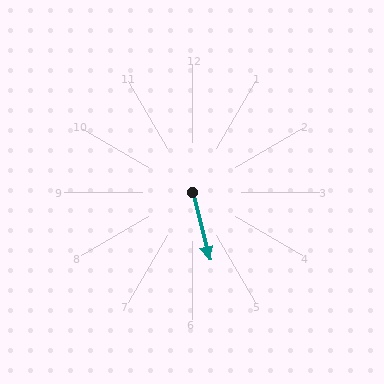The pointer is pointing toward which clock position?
Roughly 6 o'clock.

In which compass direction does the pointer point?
South.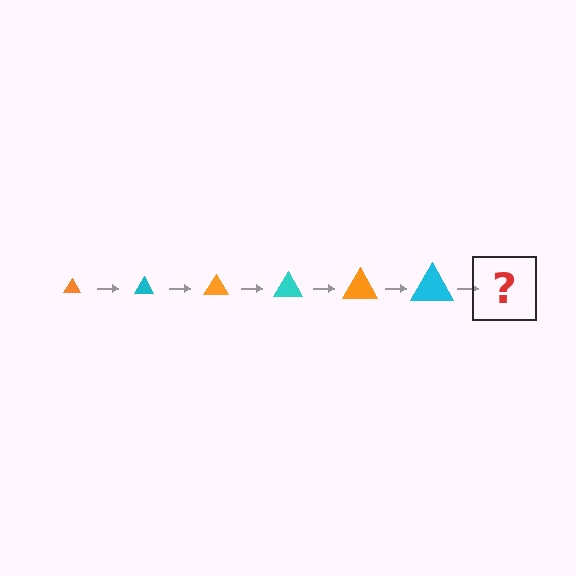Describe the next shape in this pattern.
It should be an orange triangle, larger than the previous one.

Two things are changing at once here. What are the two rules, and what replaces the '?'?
The two rules are that the triangle grows larger each step and the color cycles through orange and cyan. The '?' should be an orange triangle, larger than the previous one.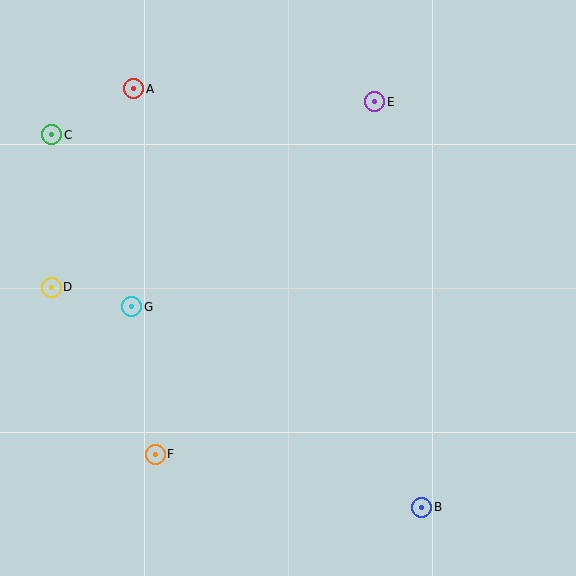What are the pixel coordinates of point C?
Point C is at (52, 135).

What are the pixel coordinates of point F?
Point F is at (155, 454).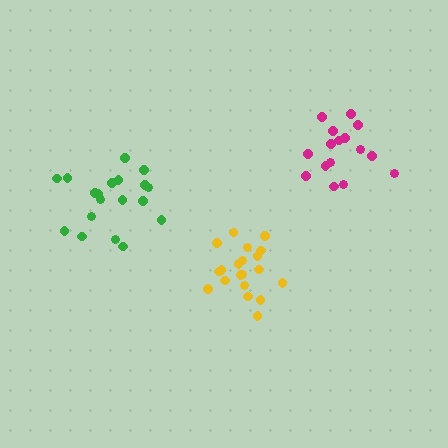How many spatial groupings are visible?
There are 3 spatial groupings.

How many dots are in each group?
Group 1: 16 dots, Group 2: 20 dots, Group 3: 19 dots (55 total).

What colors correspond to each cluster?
The clusters are colored: magenta, yellow, green.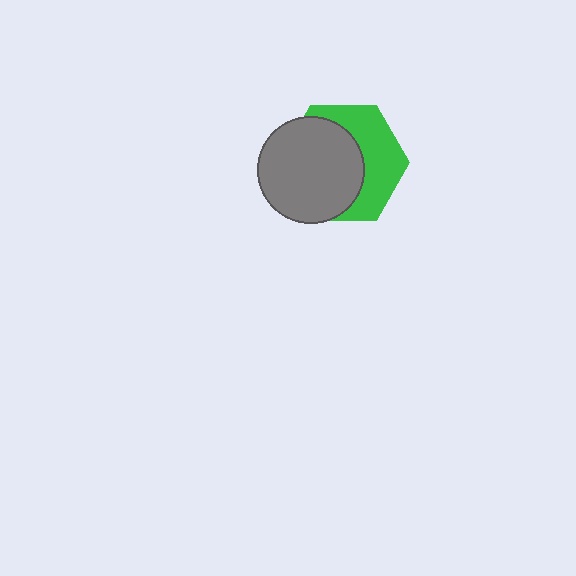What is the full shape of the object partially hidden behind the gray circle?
The partially hidden object is a green hexagon.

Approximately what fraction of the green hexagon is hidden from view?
Roughly 56% of the green hexagon is hidden behind the gray circle.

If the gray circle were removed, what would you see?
You would see the complete green hexagon.